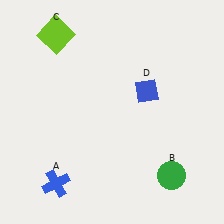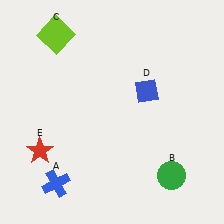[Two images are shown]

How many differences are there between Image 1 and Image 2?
There is 1 difference between the two images.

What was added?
A red star (E) was added in Image 2.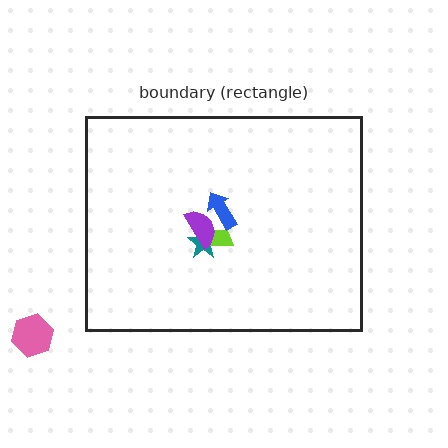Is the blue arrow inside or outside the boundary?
Inside.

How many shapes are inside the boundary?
4 inside, 1 outside.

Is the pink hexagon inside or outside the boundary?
Outside.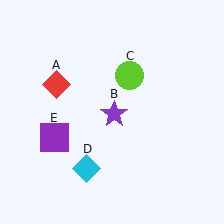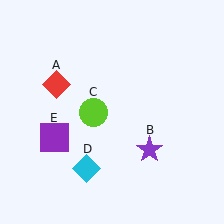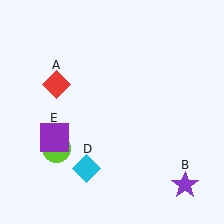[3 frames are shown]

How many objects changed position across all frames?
2 objects changed position: purple star (object B), lime circle (object C).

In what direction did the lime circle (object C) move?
The lime circle (object C) moved down and to the left.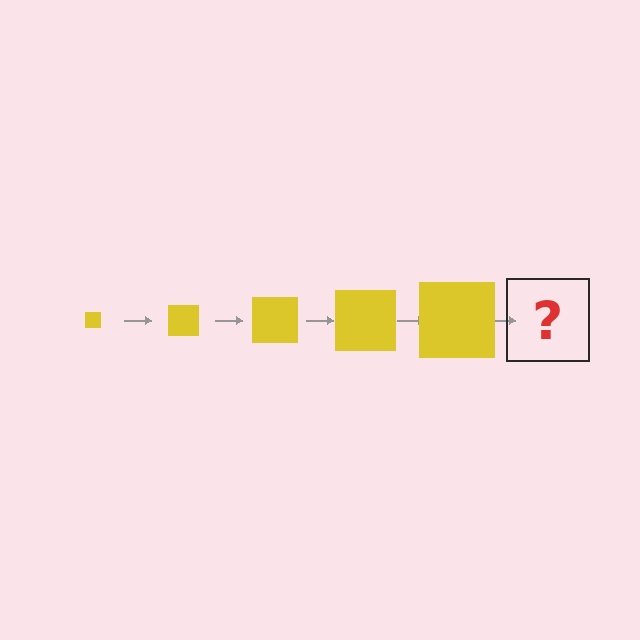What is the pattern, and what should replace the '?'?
The pattern is that the square gets progressively larger each step. The '?' should be a yellow square, larger than the previous one.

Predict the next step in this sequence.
The next step is a yellow square, larger than the previous one.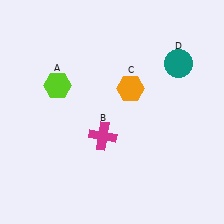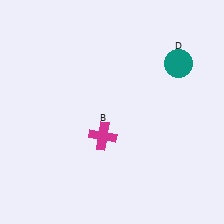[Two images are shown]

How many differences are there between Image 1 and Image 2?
There are 2 differences between the two images.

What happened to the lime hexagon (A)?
The lime hexagon (A) was removed in Image 2. It was in the top-left area of Image 1.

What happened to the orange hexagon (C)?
The orange hexagon (C) was removed in Image 2. It was in the top-right area of Image 1.